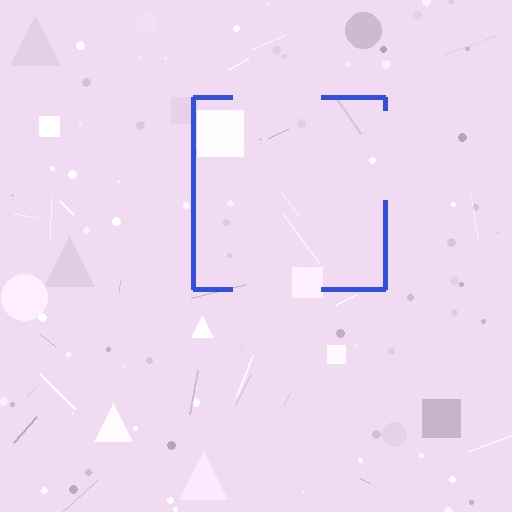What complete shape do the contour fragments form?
The contour fragments form a square.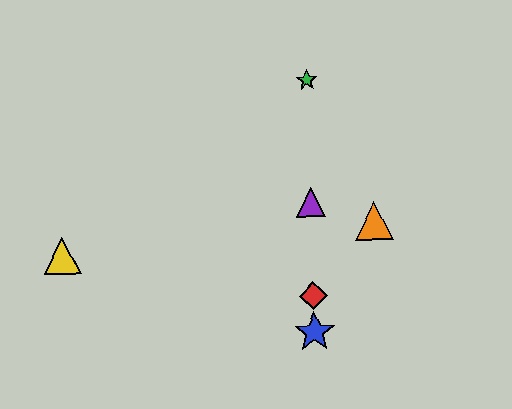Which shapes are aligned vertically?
The red diamond, the blue star, the green star, the purple triangle are aligned vertically.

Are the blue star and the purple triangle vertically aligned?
Yes, both are at x≈315.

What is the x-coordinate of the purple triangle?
The purple triangle is at x≈311.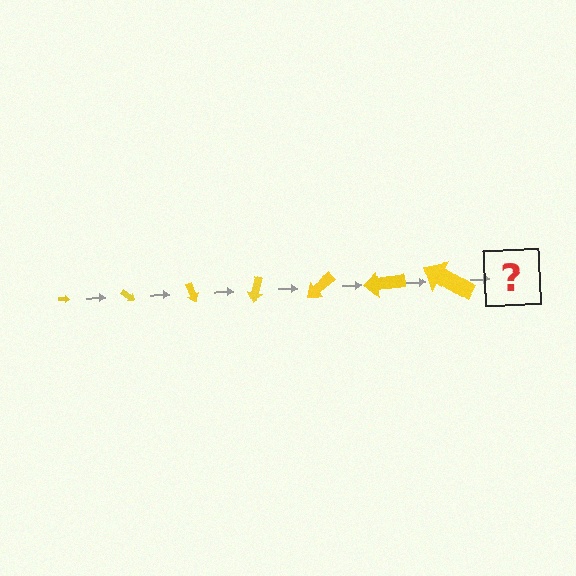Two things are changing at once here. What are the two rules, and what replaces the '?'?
The two rules are that the arrow grows larger each step and it rotates 35 degrees each step. The '?' should be an arrow, larger than the previous one and rotated 245 degrees from the start.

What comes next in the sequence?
The next element should be an arrow, larger than the previous one and rotated 245 degrees from the start.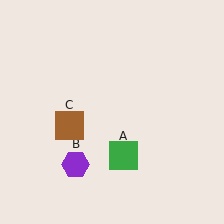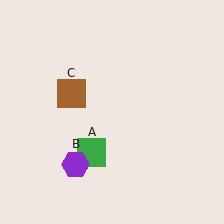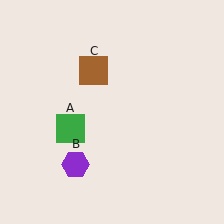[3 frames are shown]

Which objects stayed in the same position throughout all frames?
Purple hexagon (object B) remained stationary.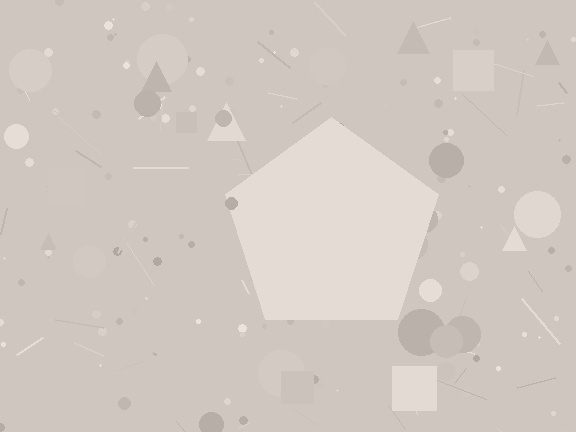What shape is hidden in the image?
A pentagon is hidden in the image.